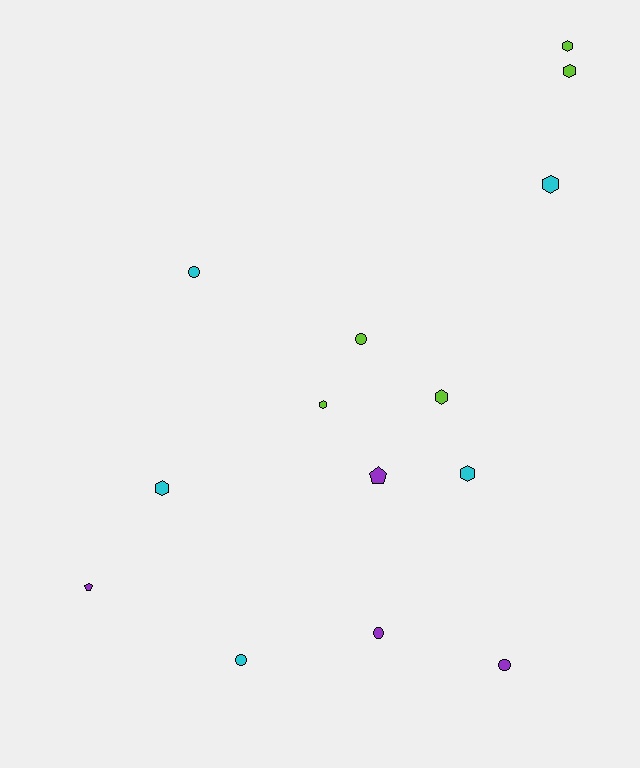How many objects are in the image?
There are 14 objects.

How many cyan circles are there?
There are 2 cyan circles.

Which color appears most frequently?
Cyan, with 5 objects.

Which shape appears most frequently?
Hexagon, with 7 objects.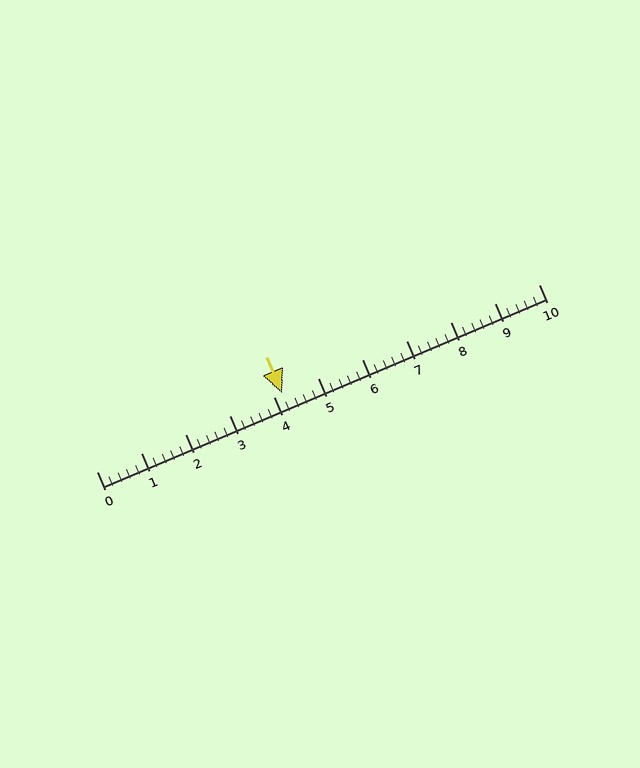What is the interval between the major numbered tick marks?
The major tick marks are spaced 1 units apart.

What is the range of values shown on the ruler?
The ruler shows values from 0 to 10.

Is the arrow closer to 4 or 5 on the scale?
The arrow is closer to 4.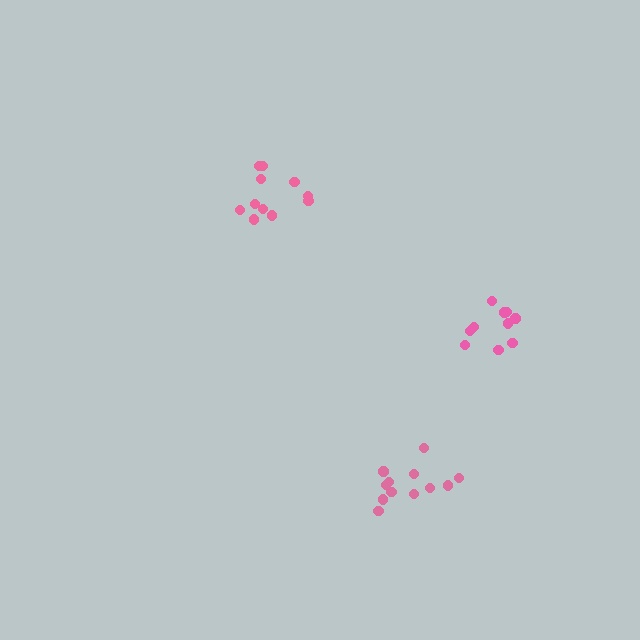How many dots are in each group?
Group 1: 12 dots, Group 2: 11 dots, Group 3: 11 dots (34 total).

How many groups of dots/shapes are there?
There are 3 groups.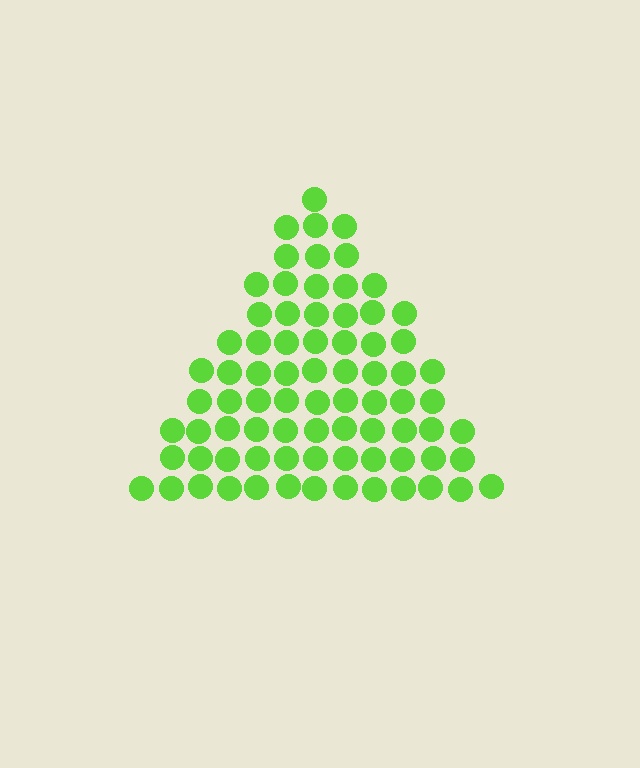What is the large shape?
The large shape is a triangle.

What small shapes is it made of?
It is made of small circles.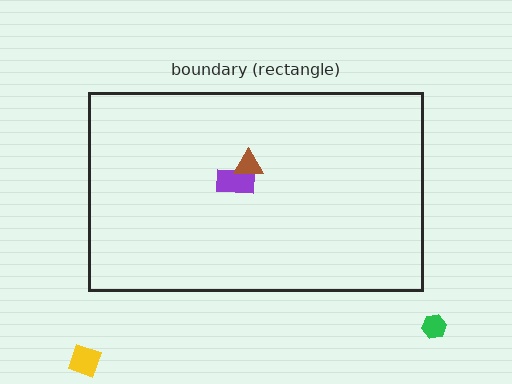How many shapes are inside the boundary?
2 inside, 2 outside.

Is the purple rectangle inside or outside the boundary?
Inside.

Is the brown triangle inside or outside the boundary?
Inside.